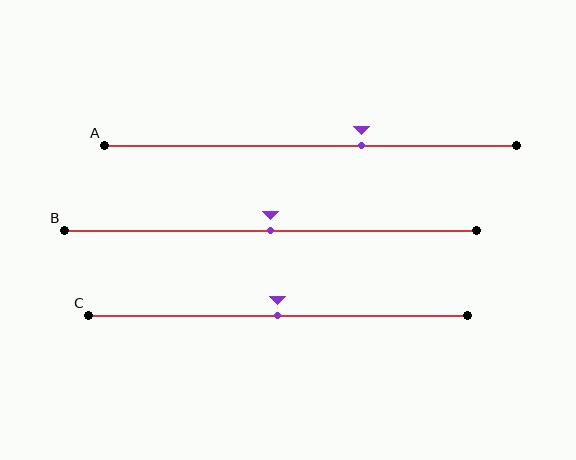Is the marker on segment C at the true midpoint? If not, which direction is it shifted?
Yes, the marker on segment C is at the true midpoint.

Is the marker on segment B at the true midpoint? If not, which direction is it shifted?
Yes, the marker on segment B is at the true midpoint.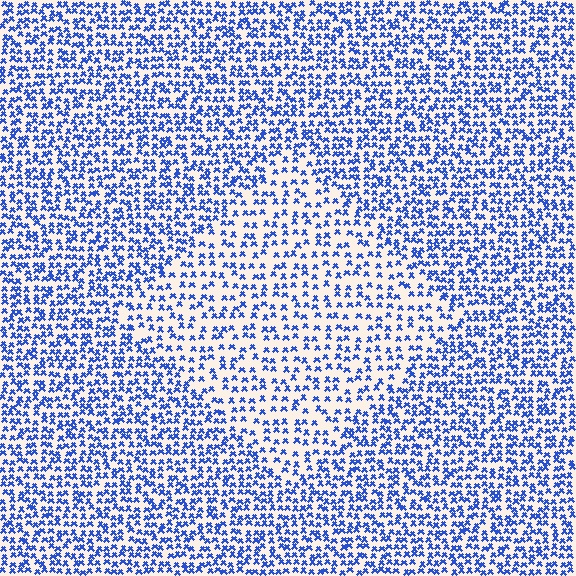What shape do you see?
I see a diamond.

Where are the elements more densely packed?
The elements are more densely packed outside the diamond boundary.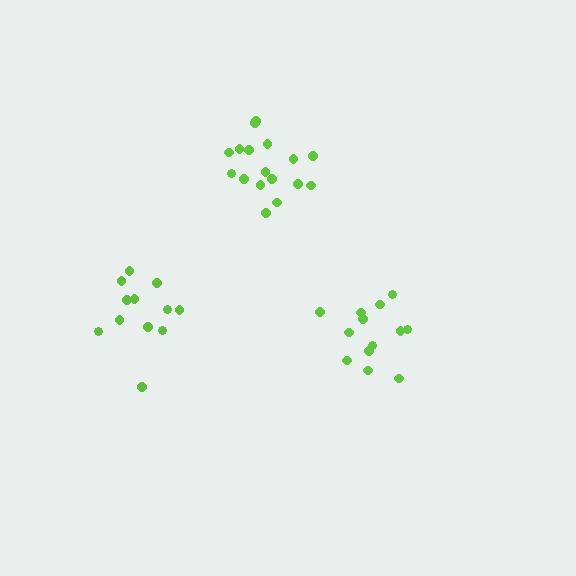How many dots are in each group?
Group 1: 12 dots, Group 2: 13 dots, Group 3: 17 dots (42 total).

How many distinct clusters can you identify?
There are 3 distinct clusters.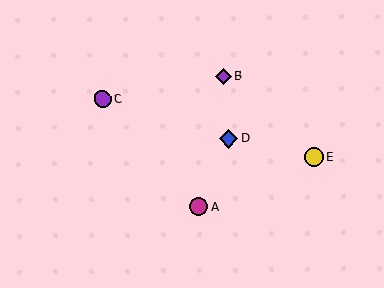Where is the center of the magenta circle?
The center of the magenta circle is at (198, 207).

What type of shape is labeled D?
Shape D is a blue diamond.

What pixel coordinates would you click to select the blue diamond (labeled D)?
Click at (228, 139) to select the blue diamond D.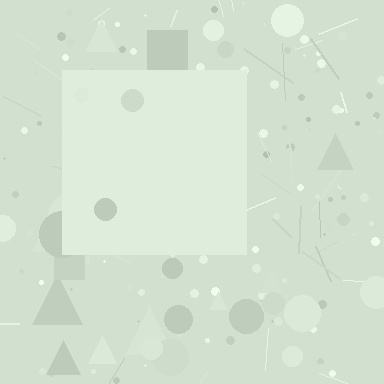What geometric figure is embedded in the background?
A square is embedded in the background.